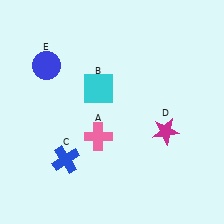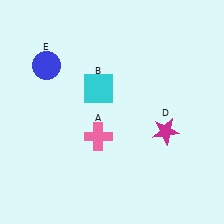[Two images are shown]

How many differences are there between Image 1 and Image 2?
There is 1 difference between the two images.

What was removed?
The blue cross (C) was removed in Image 2.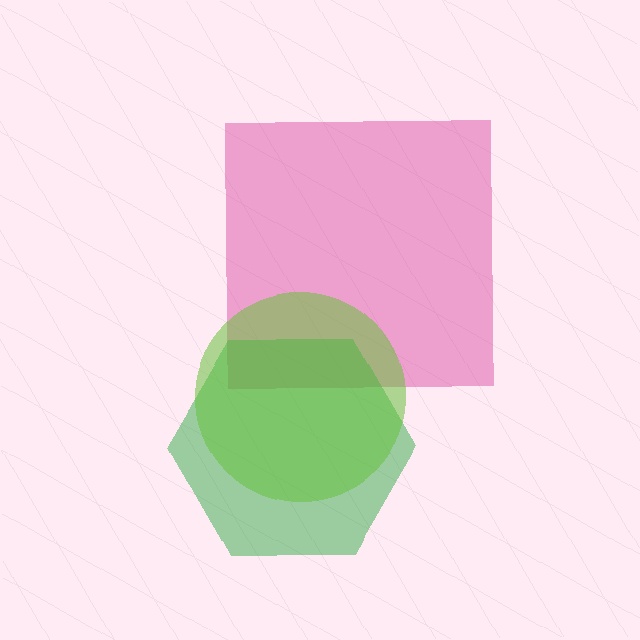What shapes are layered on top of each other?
The layered shapes are: a magenta square, a green hexagon, a lime circle.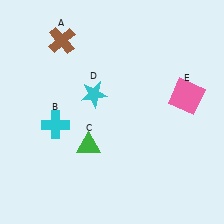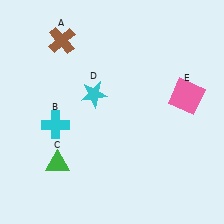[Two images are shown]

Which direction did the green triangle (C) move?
The green triangle (C) moved left.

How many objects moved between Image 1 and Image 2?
1 object moved between the two images.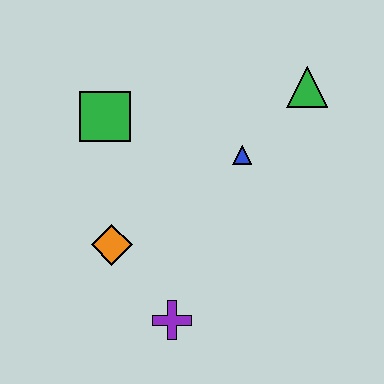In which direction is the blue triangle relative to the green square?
The blue triangle is to the right of the green square.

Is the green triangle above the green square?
Yes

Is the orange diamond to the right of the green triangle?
No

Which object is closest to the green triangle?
The blue triangle is closest to the green triangle.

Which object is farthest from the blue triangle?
The purple cross is farthest from the blue triangle.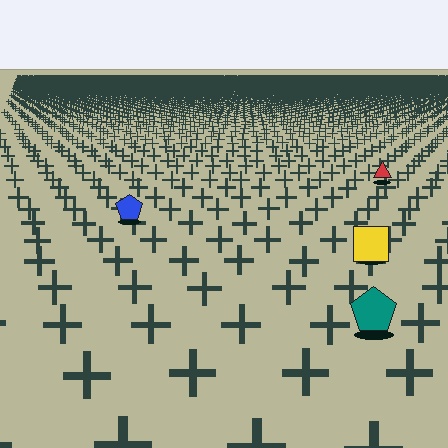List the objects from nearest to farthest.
From nearest to farthest: the teal pentagon, the yellow square, the blue pentagon, the red triangle.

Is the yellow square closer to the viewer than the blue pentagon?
Yes. The yellow square is closer — you can tell from the texture gradient: the ground texture is coarser near it.